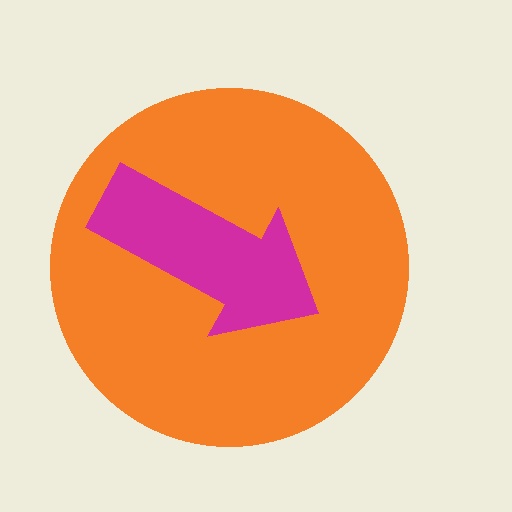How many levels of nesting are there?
2.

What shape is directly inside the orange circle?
The magenta arrow.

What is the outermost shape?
The orange circle.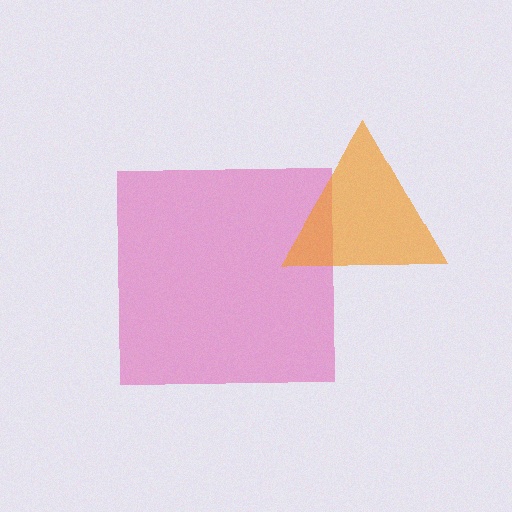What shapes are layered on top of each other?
The layered shapes are: a pink square, an orange triangle.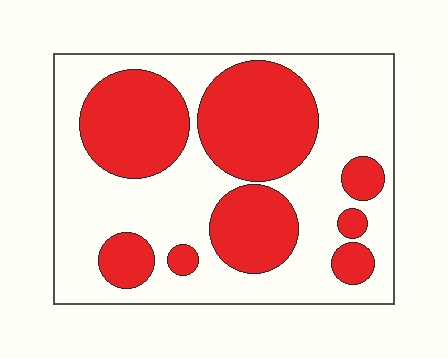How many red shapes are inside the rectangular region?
8.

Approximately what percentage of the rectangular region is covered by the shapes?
Approximately 40%.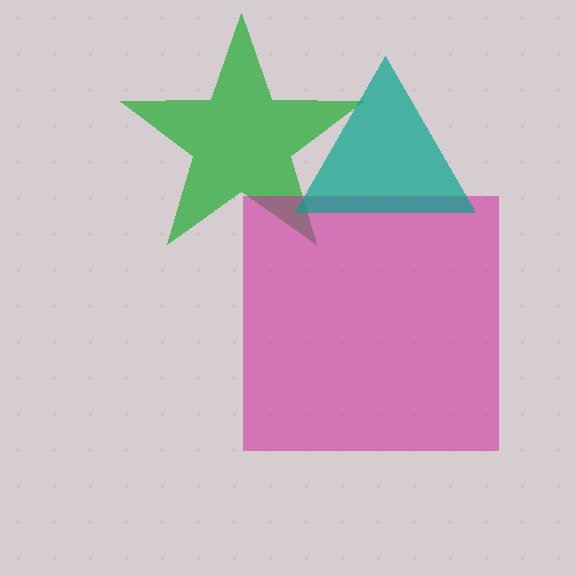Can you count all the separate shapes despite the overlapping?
Yes, there are 3 separate shapes.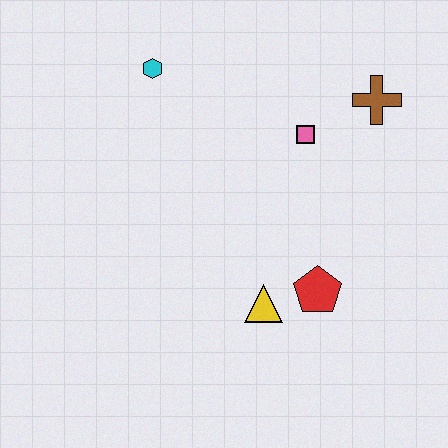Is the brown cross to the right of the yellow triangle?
Yes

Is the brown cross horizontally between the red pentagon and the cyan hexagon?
No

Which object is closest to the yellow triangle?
The red pentagon is closest to the yellow triangle.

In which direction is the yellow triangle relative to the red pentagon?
The yellow triangle is to the left of the red pentagon.